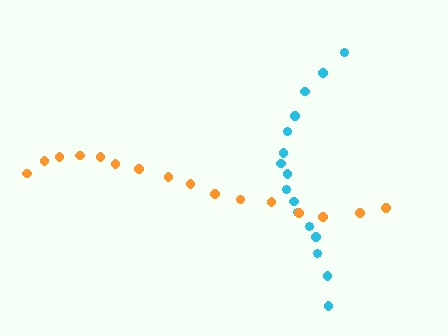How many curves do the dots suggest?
There are 2 distinct paths.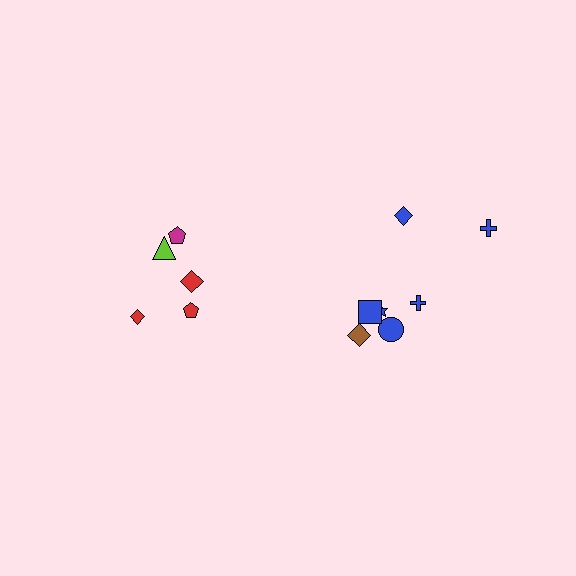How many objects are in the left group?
There are 5 objects.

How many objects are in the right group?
There are 7 objects.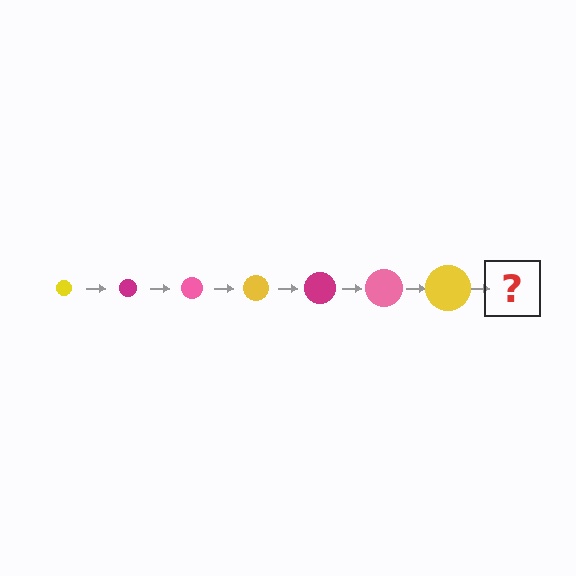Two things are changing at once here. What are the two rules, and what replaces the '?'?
The two rules are that the circle grows larger each step and the color cycles through yellow, magenta, and pink. The '?' should be a magenta circle, larger than the previous one.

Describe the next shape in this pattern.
It should be a magenta circle, larger than the previous one.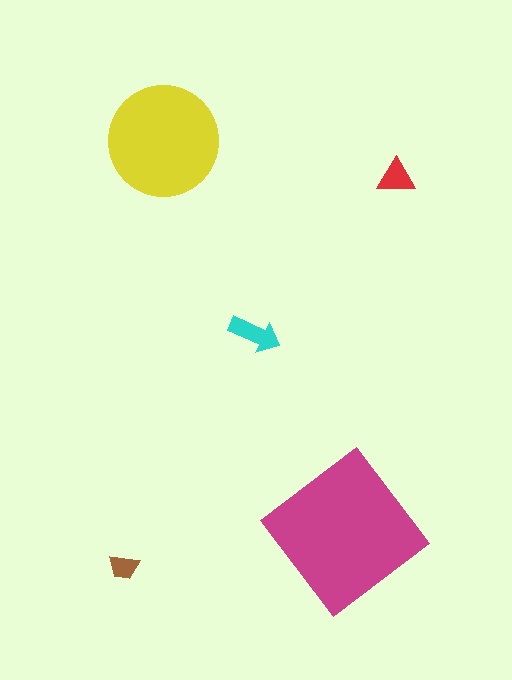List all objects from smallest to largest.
The brown trapezoid, the red triangle, the cyan arrow, the yellow circle, the magenta diamond.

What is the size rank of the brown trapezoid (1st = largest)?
5th.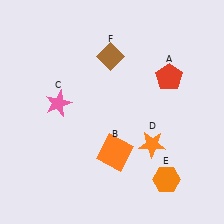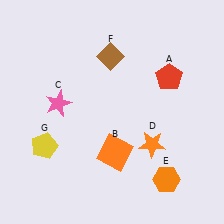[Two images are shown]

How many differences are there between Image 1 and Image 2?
There is 1 difference between the two images.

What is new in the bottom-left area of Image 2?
A yellow pentagon (G) was added in the bottom-left area of Image 2.